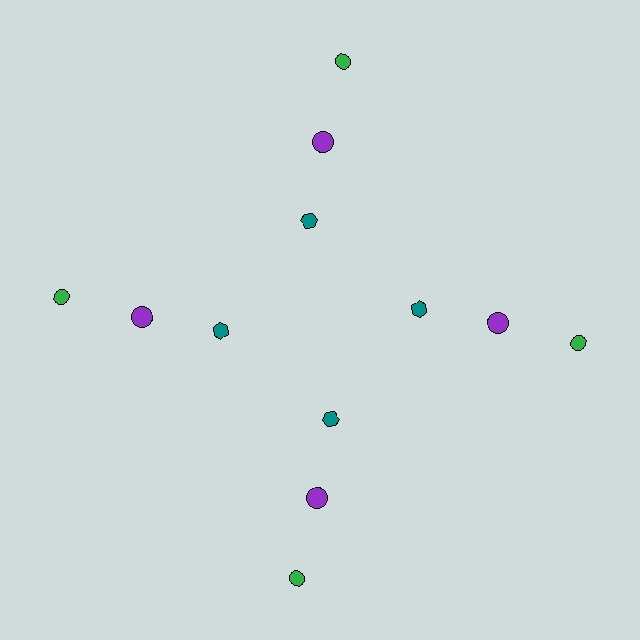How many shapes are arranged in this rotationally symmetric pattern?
There are 12 shapes, arranged in 4 groups of 3.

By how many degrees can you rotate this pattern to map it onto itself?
The pattern maps onto itself every 90 degrees of rotation.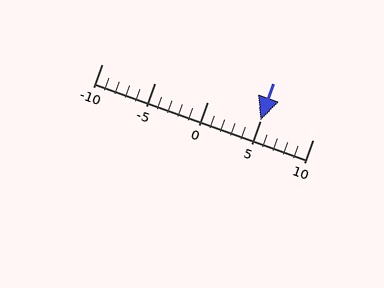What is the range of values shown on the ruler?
The ruler shows values from -10 to 10.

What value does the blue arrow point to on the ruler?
The blue arrow points to approximately 5.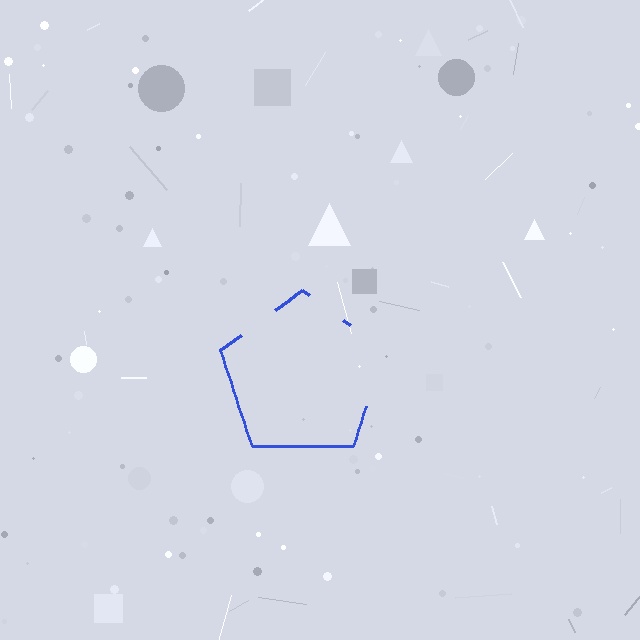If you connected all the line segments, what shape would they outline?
They would outline a pentagon.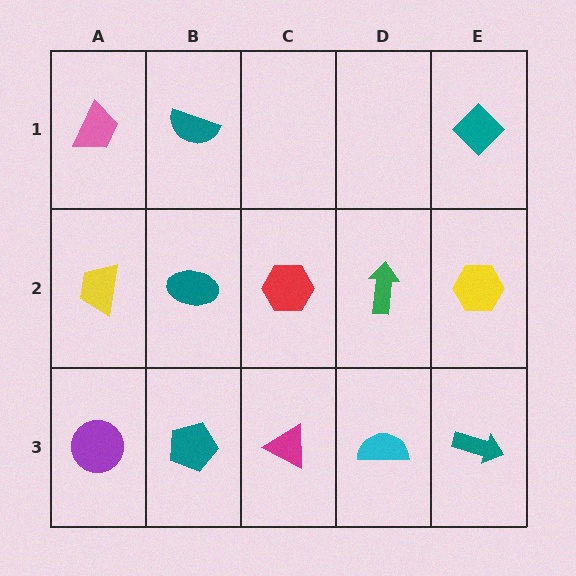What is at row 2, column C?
A red hexagon.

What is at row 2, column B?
A teal ellipse.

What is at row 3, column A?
A purple circle.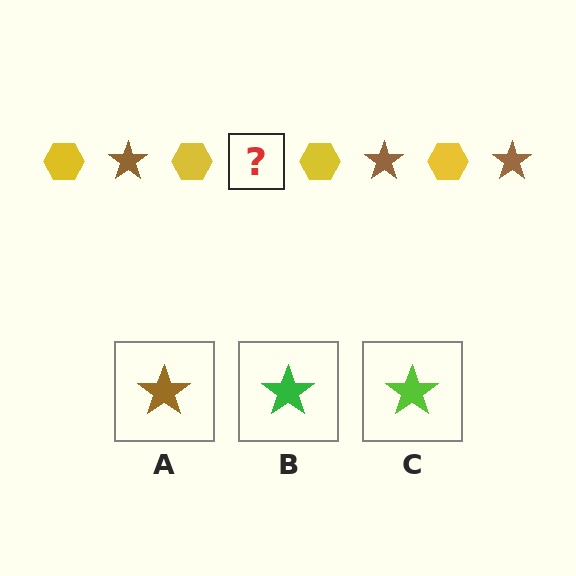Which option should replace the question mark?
Option A.